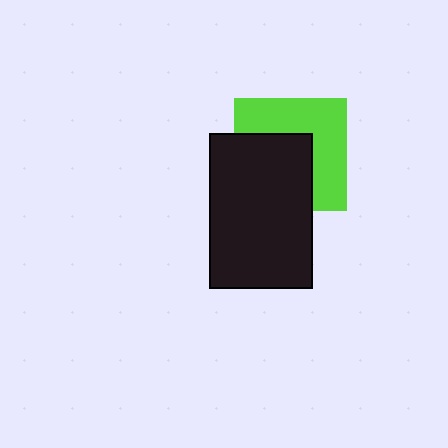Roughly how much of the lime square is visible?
About half of it is visible (roughly 52%).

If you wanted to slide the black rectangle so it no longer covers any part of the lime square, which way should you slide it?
Slide it toward the lower-left — that is the most direct way to separate the two shapes.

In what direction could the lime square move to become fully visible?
The lime square could move toward the upper-right. That would shift it out from behind the black rectangle entirely.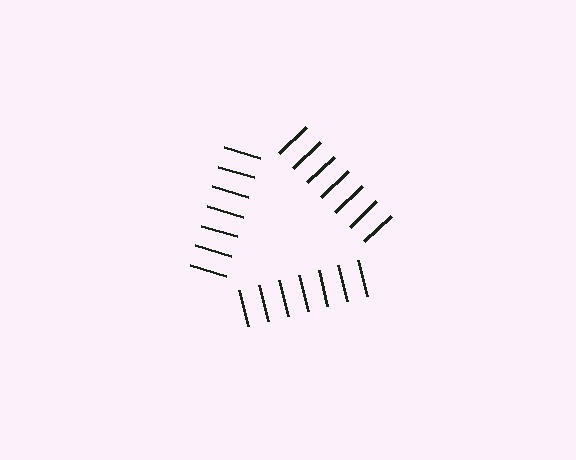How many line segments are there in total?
21 — 7 along each of the 3 edges.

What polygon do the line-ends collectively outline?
An illusory triangle — the line segments terminate on its edges but no continuous stroke is drawn.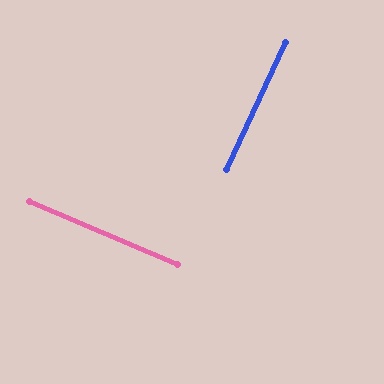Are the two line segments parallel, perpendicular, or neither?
Perpendicular — they meet at approximately 88°.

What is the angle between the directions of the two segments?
Approximately 88 degrees.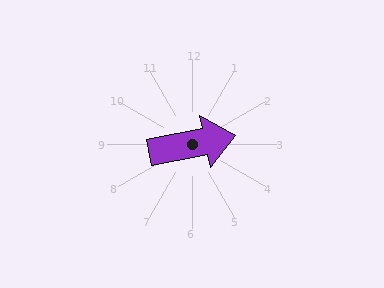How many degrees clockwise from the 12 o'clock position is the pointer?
Approximately 79 degrees.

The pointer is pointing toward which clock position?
Roughly 3 o'clock.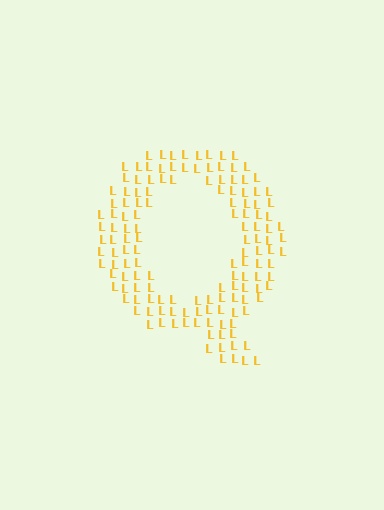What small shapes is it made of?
It is made of small letter L's.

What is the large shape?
The large shape is the letter Q.